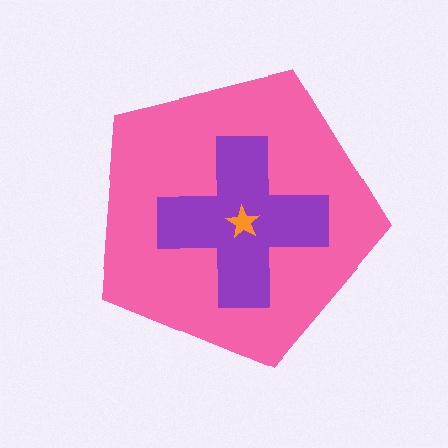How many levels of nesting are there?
3.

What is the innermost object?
The orange star.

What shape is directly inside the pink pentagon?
The purple cross.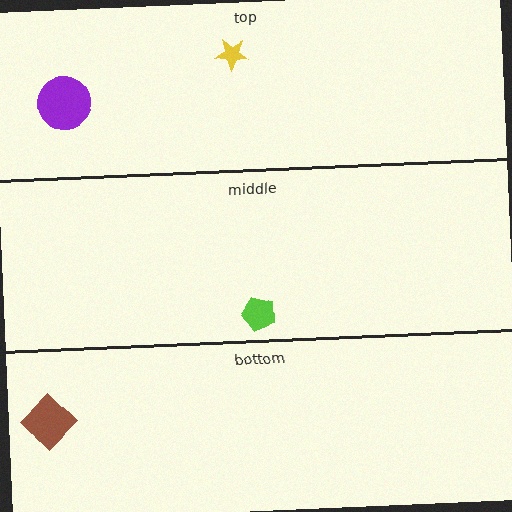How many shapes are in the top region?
2.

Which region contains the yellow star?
The top region.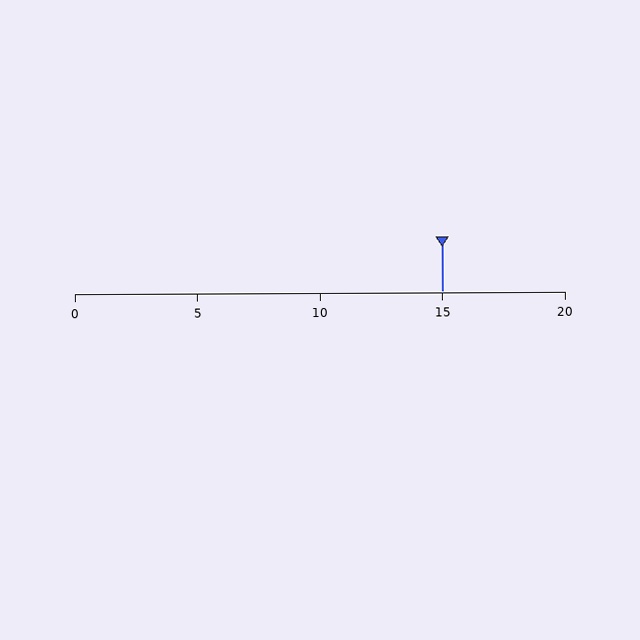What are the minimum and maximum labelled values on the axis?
The axis runs from 0 to 20.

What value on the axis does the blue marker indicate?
The marker indicates approximately 15.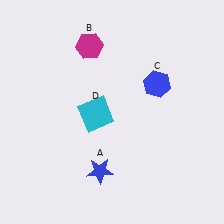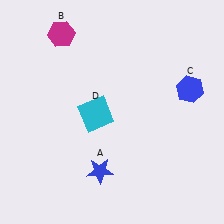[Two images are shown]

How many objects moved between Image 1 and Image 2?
2 objects moved between the two images.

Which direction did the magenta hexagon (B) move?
The magenta hexagon (B) moved left.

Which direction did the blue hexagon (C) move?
The blue hexagon (C) moved right.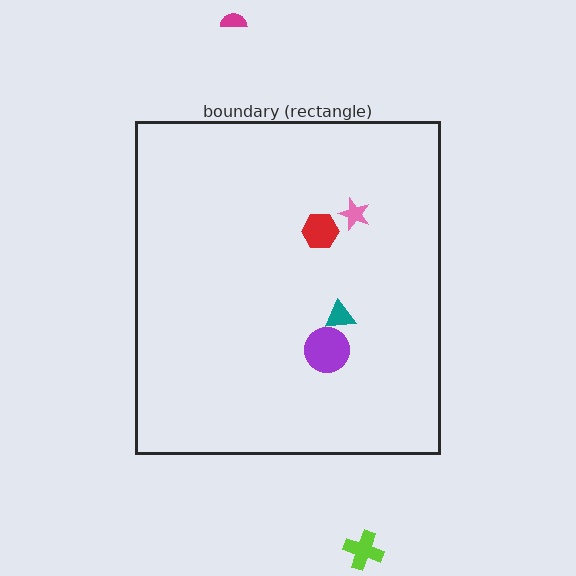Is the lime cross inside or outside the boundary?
Outside.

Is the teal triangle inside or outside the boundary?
Inside.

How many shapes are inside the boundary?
4 inside, 2 outside.